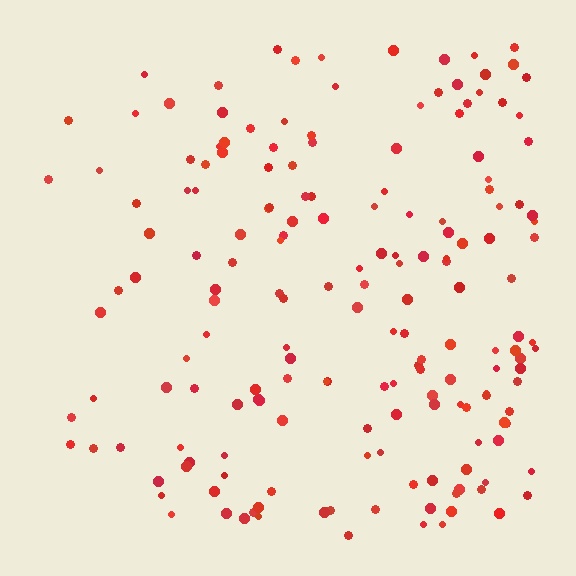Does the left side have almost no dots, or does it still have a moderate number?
Still a moderate number, just noticeably fewer than the right.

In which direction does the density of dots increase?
From left to right, with the right side densest.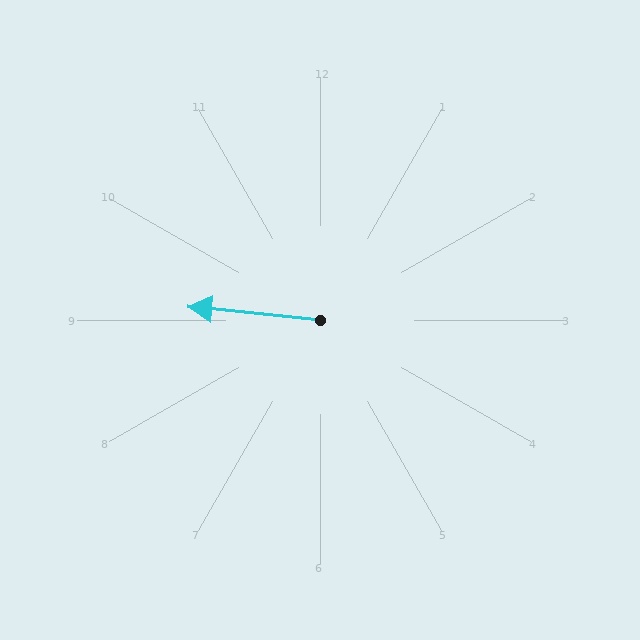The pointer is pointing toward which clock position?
Roughly 9 o'clock.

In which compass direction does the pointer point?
West.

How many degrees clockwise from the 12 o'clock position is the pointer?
Approximately 276 degrees.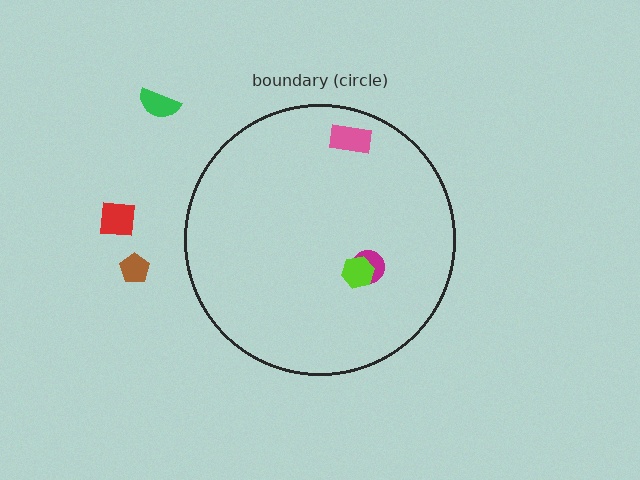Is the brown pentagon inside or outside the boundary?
Outside.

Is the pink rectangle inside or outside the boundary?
Inside.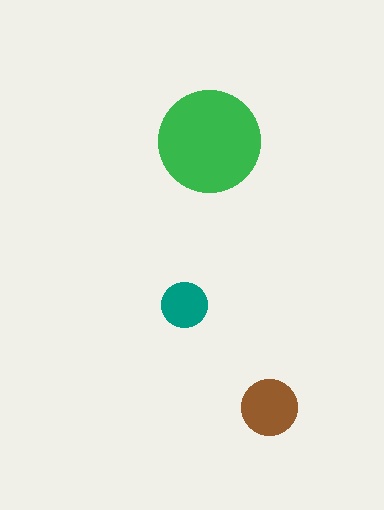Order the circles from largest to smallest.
the green one, the brown one, the teal one.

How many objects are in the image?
There are 3 objects in the image.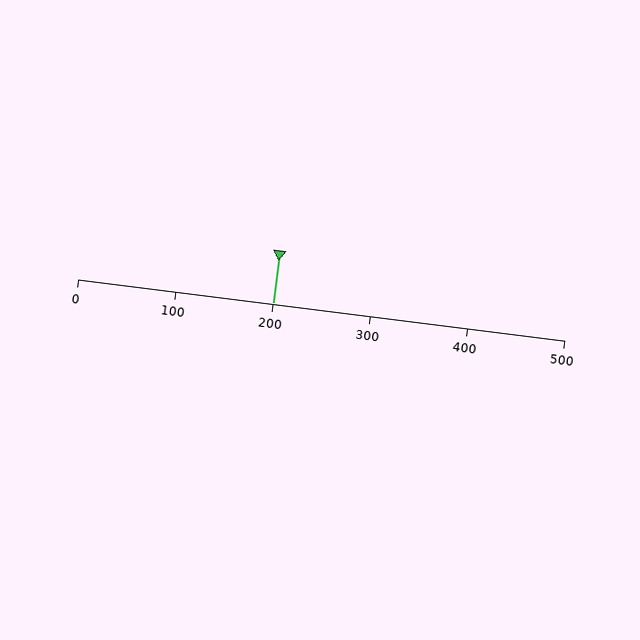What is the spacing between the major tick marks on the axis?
The major ticks are spaced 100 apart.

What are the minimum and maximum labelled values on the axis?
The axis runs from 0 to 500.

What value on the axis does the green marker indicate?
The marker indicates approximately 200.